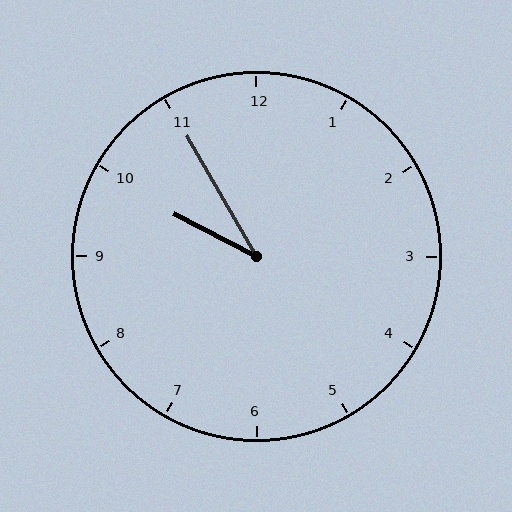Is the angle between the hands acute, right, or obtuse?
It is acute.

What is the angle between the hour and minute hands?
Approximately 32 degrees.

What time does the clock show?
9:55.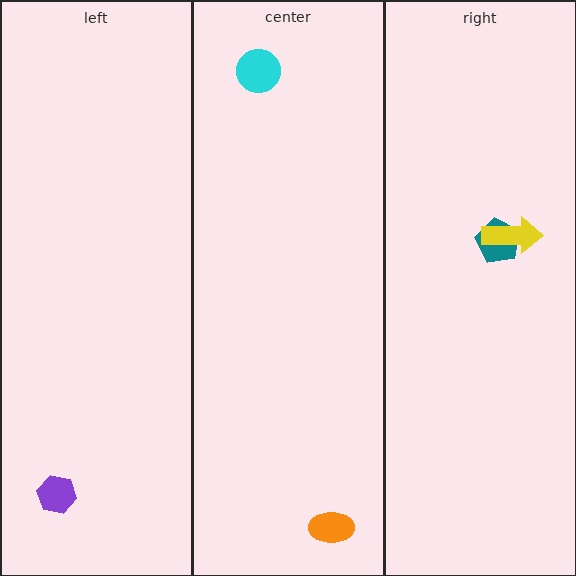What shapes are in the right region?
The teal pentagon, the yellow arrow.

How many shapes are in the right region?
2.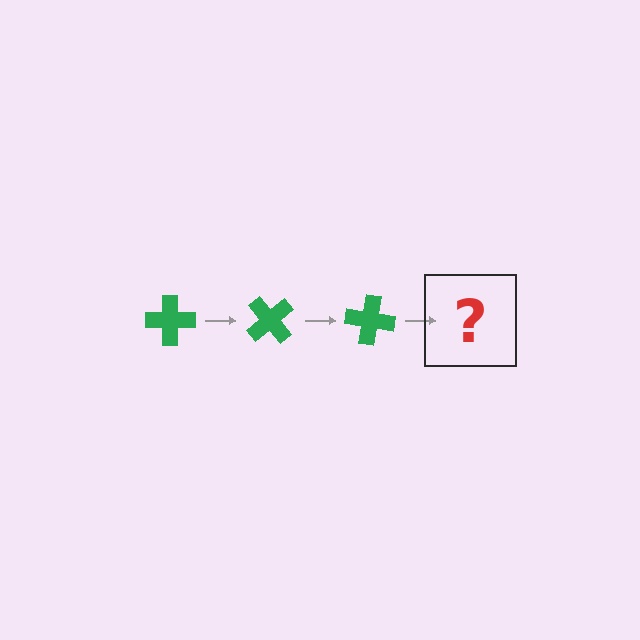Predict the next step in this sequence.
The next step is a green cross rotated 150 degrees.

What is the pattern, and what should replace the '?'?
The pattern is that the cross rotates 50 degrees each step. The '?' should be a green cross rotated 150 degrees.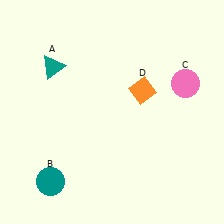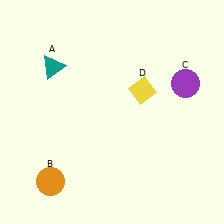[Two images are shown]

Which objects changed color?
B changed from teal to orange. C changed from pink to purple. D changed from orange to yellow.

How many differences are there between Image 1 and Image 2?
There are 3 differences between the two images.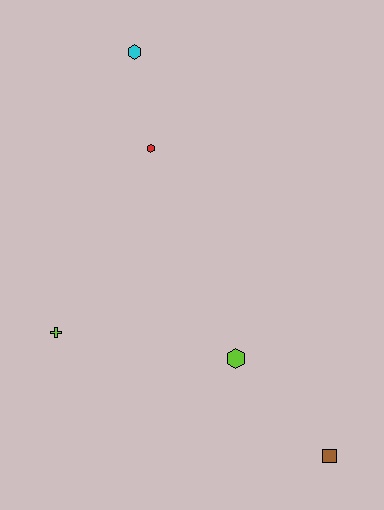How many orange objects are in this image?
There are no orange objects.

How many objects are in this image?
There are 5 objects.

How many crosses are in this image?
There is 1 cross.